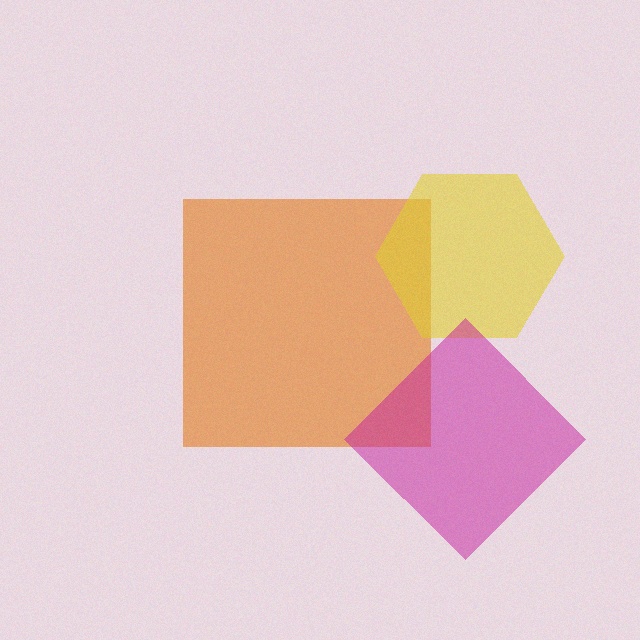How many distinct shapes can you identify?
There are 3 distinct shapes: an orange square, a yellow hexagon, a magenta diamond.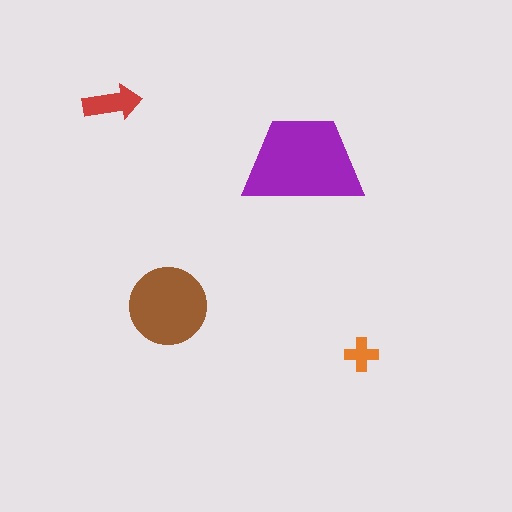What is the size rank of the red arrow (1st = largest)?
3rd.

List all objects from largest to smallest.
The purple trapezoid, the brown circle, the red arrow, the orange cross.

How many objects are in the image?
There are 4 objects in the image.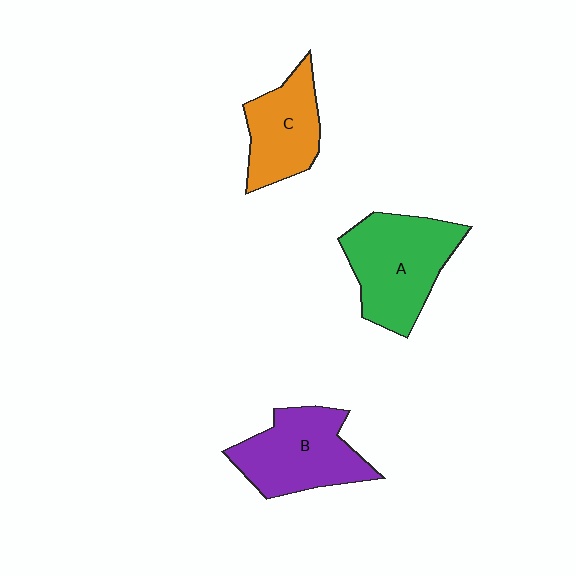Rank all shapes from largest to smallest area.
From largest to smallest: A (green), B (purple), C (orange).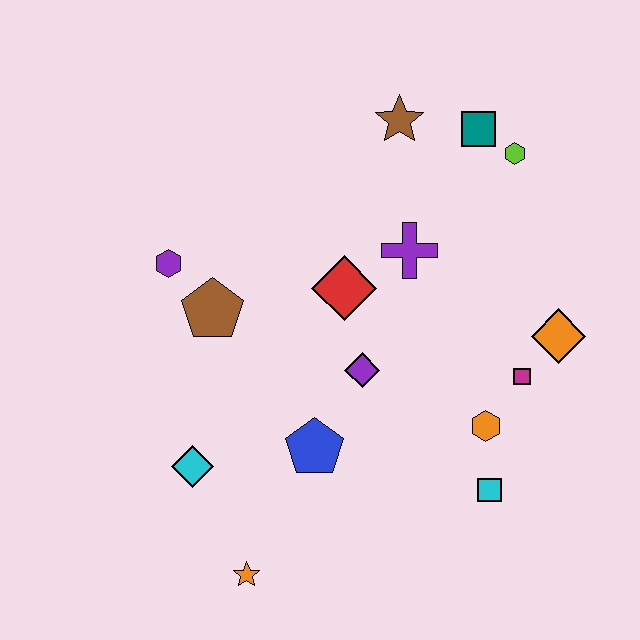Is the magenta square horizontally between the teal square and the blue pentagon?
No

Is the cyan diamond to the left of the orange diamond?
Yes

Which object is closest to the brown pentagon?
The purple hexagon is closest to the brown pentagon.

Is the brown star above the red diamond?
Yes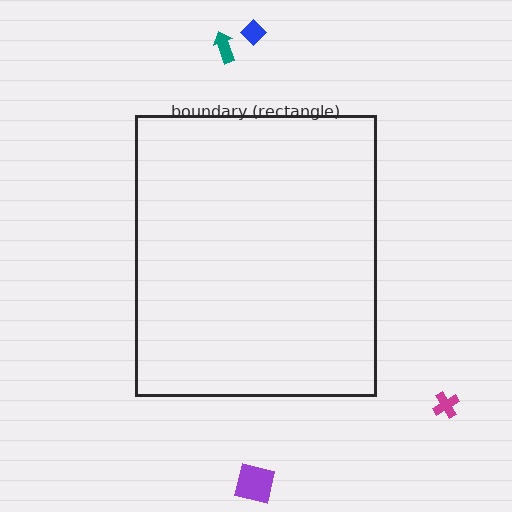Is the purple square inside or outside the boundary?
Outside.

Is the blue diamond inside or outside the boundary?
Outside.